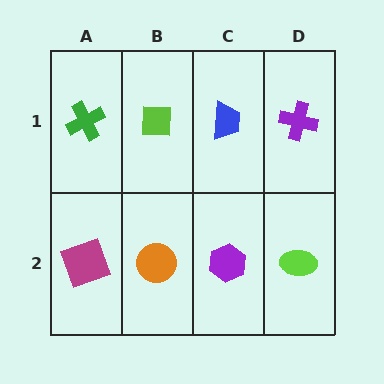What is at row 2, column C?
A purple hexagon.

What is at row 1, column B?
A lime square.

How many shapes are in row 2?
4 shapes.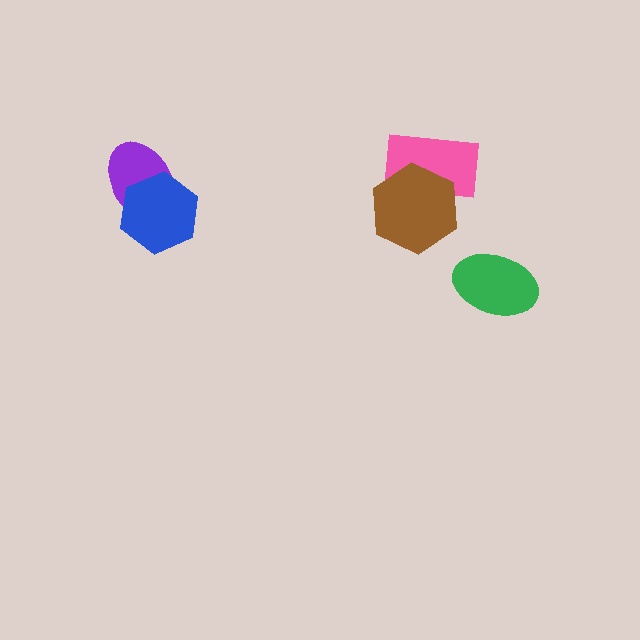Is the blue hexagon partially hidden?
No, no other shape covers it.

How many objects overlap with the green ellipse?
0 objects overlap with the green ellipse.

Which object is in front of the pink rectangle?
The brown hexagon is in front of the pink rectangle.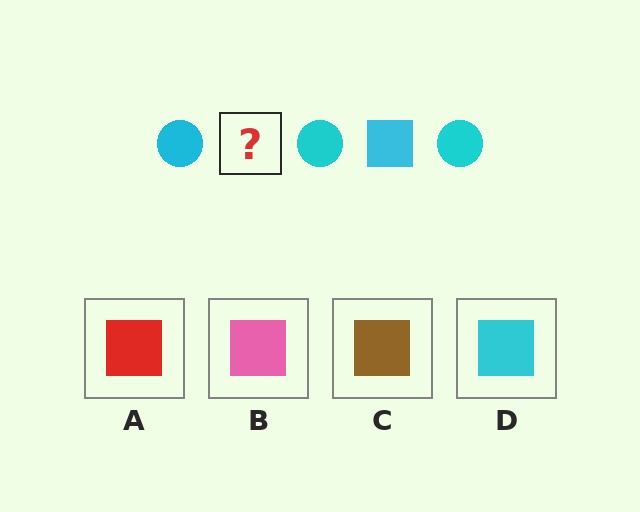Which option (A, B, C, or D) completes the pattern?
D.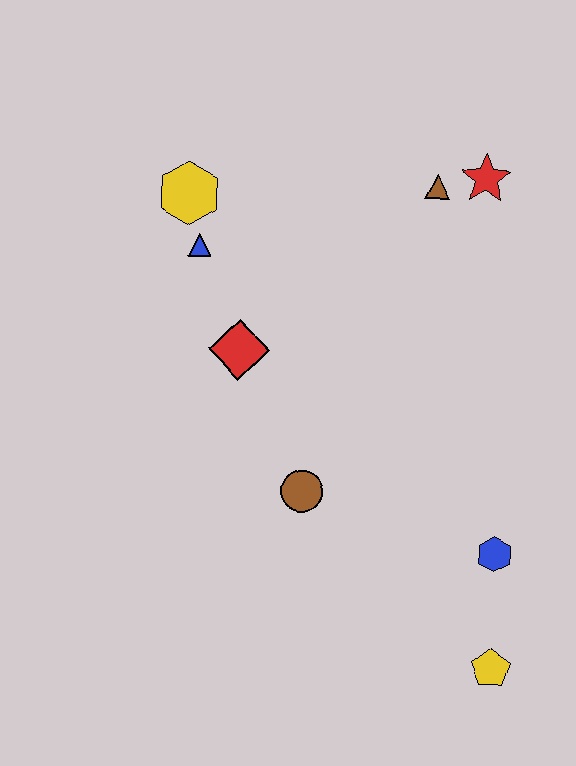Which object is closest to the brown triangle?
The red star is closest to the brown triangle.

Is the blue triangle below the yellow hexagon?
Yes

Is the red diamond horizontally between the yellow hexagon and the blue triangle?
No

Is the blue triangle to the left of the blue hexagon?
Yes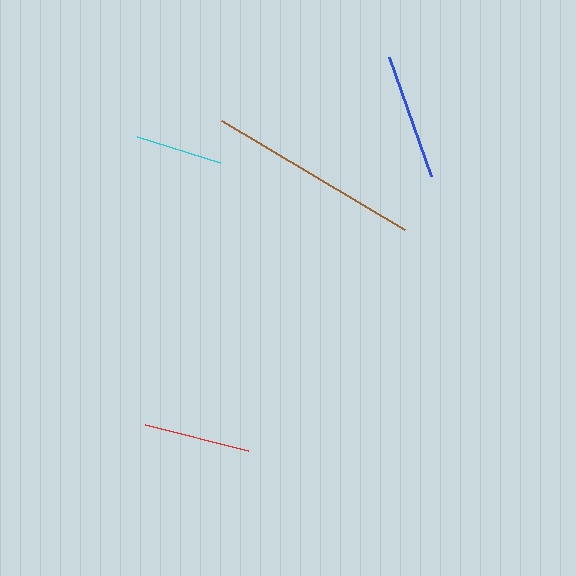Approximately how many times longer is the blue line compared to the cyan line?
The blue line is approximately 1.4 times the length of the cyan line.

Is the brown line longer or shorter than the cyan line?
The brown line is longer than the cyan line.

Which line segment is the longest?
The brown line is the longest at approximately 213 pixels.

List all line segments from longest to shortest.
From longest to shortest: brown, blue, red, cyan.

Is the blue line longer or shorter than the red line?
The blue line is longer than the red line.